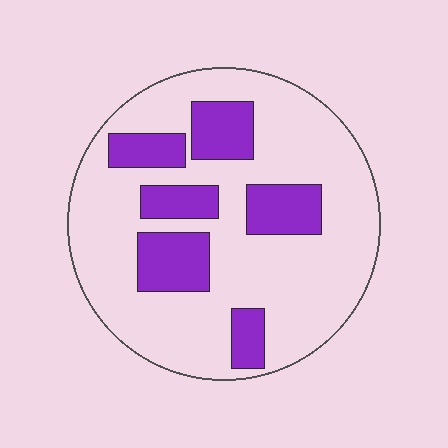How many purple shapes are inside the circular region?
6.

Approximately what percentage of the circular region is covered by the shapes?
Approximately 25%.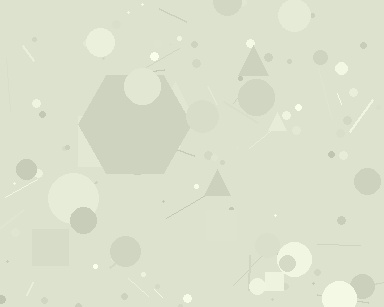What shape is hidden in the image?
A hexagon is hidden in the image.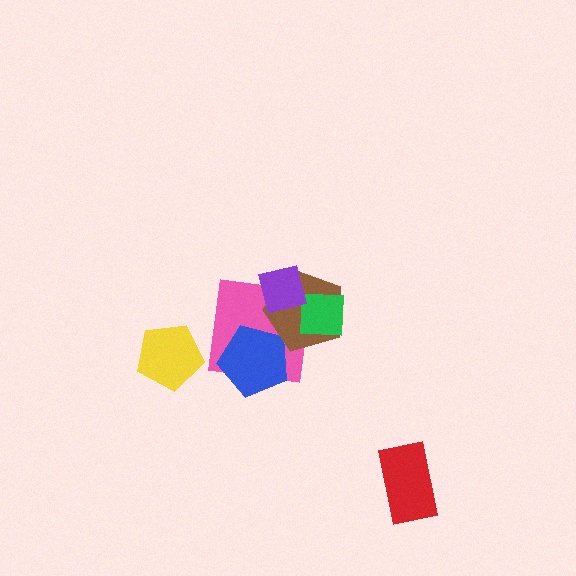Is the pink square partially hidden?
Yes, it is partially covered by another shape.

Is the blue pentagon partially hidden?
Yes, it is partially covered by another shape.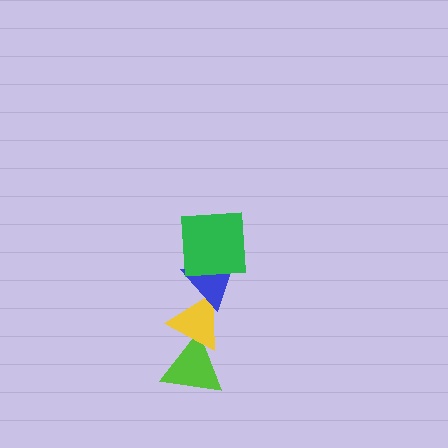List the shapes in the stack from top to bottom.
From top to bottom: the green square, the blue triangle, the yellow triangle, the lime triangle.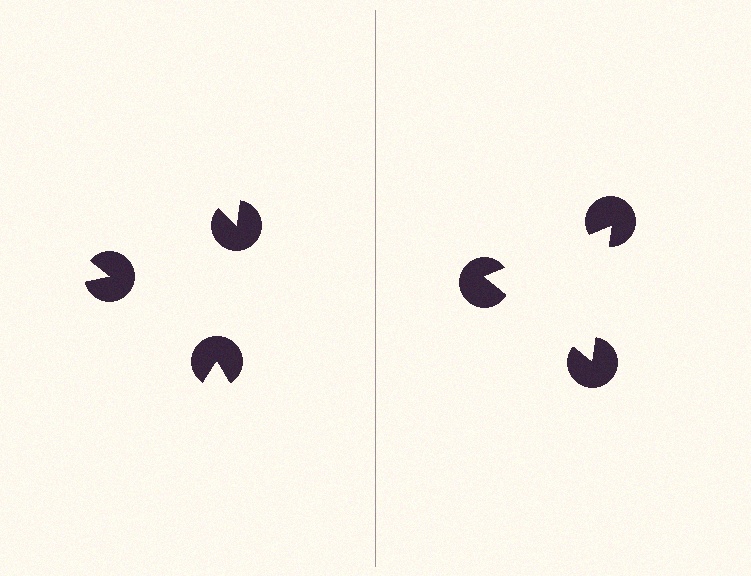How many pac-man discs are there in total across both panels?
6 — 3 on each side.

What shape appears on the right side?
An illusory triangle.